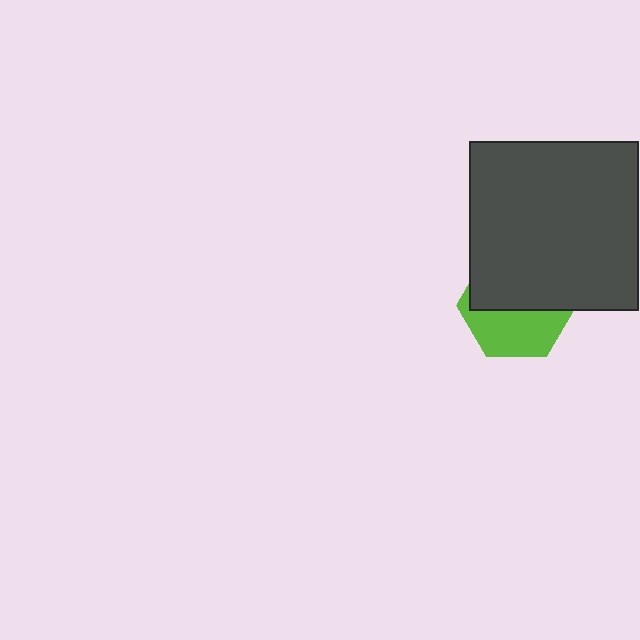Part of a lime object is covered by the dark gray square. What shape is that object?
It is a hexagon.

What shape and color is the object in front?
The object in front is a dark gray square.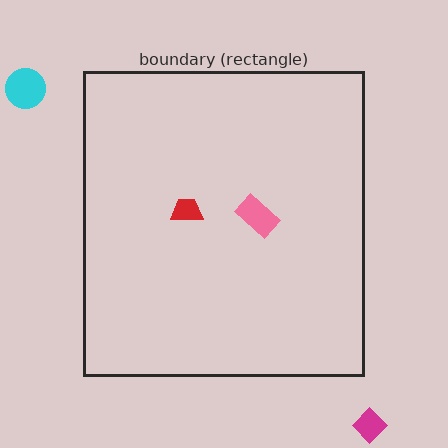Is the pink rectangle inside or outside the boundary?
Inside.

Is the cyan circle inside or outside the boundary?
Outside.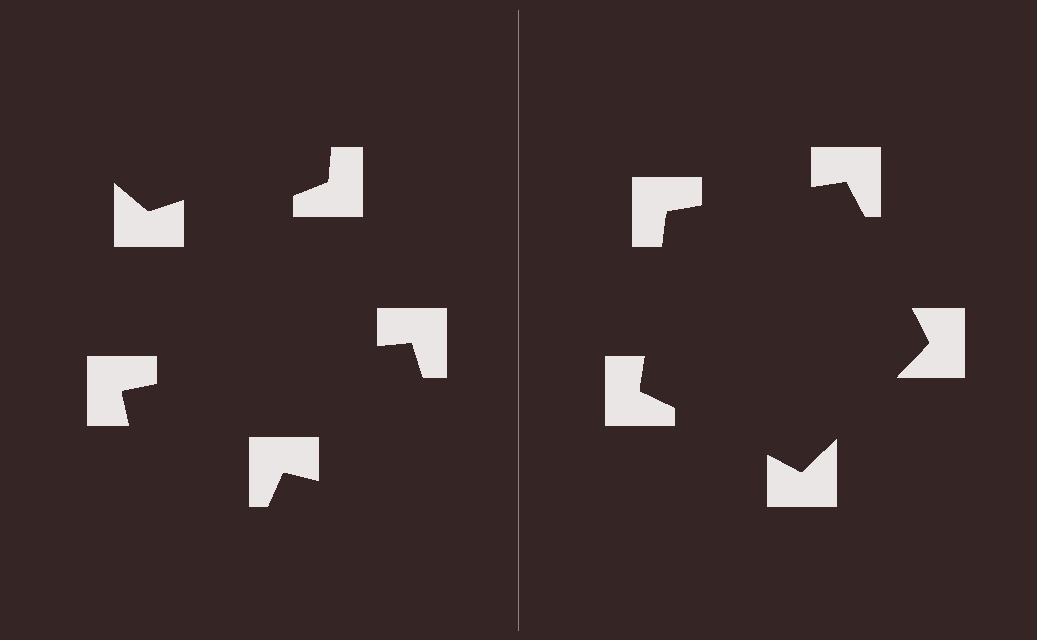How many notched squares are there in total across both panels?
10 — 5 on each side.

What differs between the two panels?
The notched squares are positioned identically on both sides; only the wedge orientations differ. On the right they align to a pentagon; on the left they are misaligned.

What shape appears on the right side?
An illusory pentagon.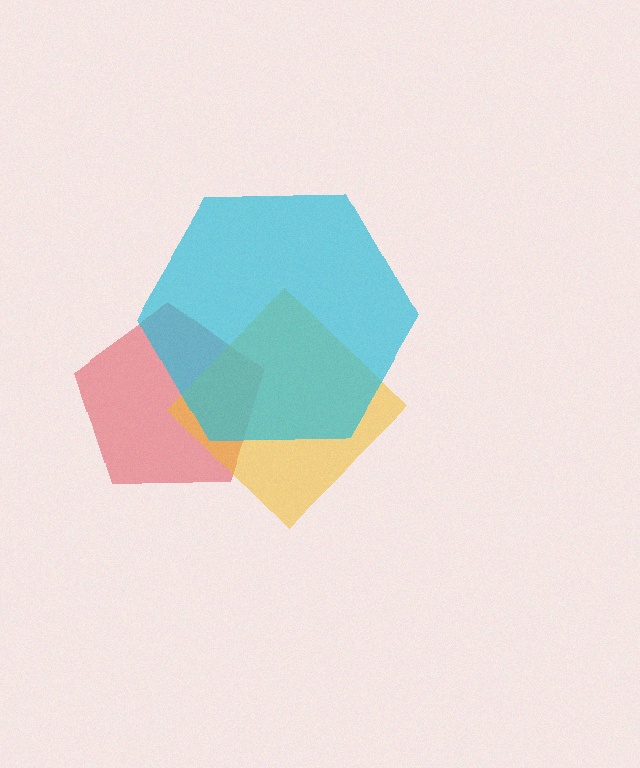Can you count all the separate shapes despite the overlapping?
Yes, there are 3 separate shapes.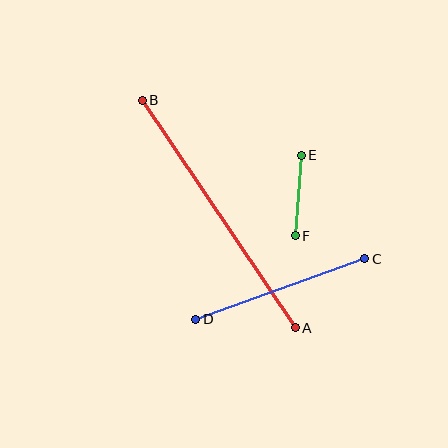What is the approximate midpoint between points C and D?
The midpoint is at approximately (280, 289) pixels.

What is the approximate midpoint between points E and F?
The midpoint is at approximately (298, 195) pixels.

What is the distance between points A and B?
The distance is approximately 274 pixels.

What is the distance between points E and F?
The distance is approximately 81 pixels.